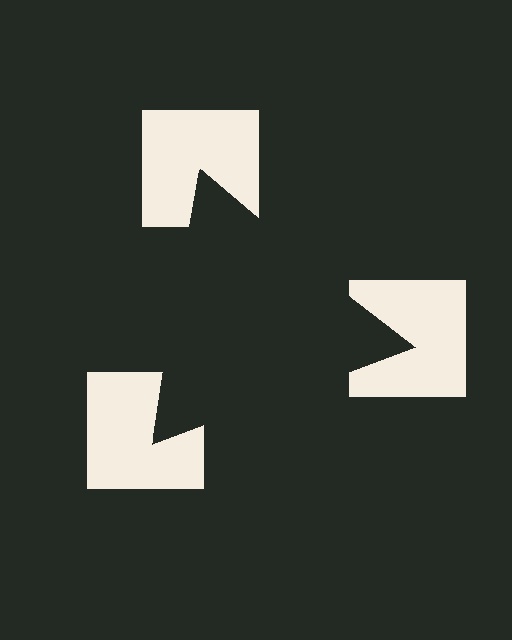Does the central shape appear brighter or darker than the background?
It typically appears slightly darker than the background, even though no actual brightness change is drawn.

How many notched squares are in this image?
There are 3 — one at each vertex of the illusory triangle.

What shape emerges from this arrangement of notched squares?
An illusory triangle — its edges are inferred from the aligned wedge cuts in the notched squares, not physically drawn.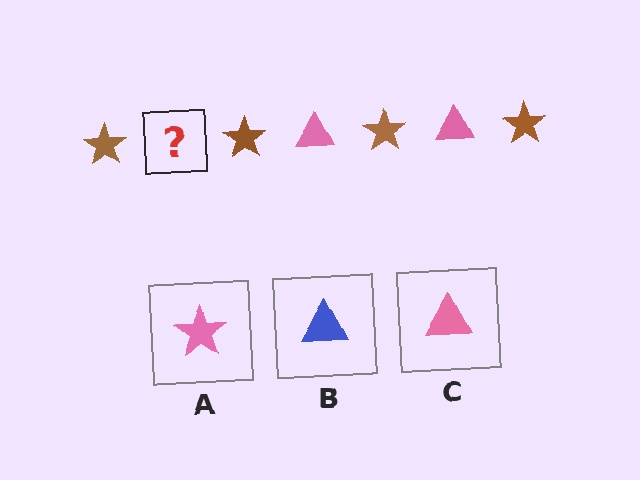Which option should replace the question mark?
Option C.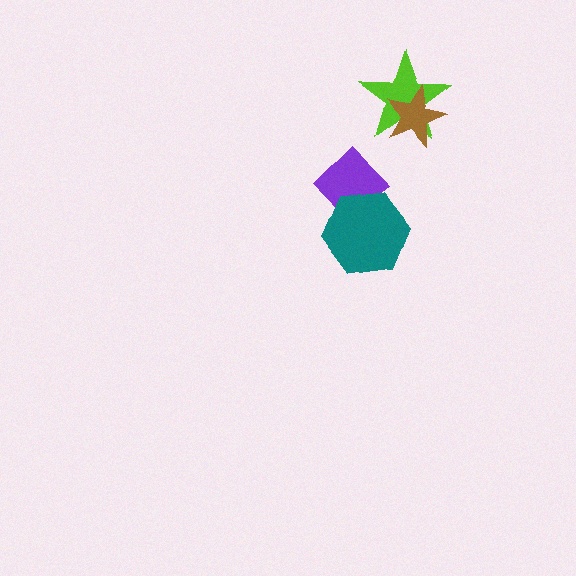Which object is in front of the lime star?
The brown star is in front of the lime star.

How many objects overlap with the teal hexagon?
1 object overlaps with the teal hexagon.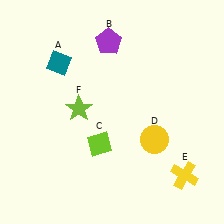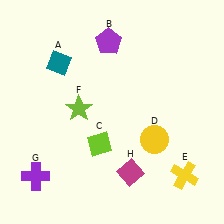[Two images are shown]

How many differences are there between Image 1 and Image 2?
There are 2 differences between the two images.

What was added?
A purple cross (G), a magenta diamond (H) were added in Image 2.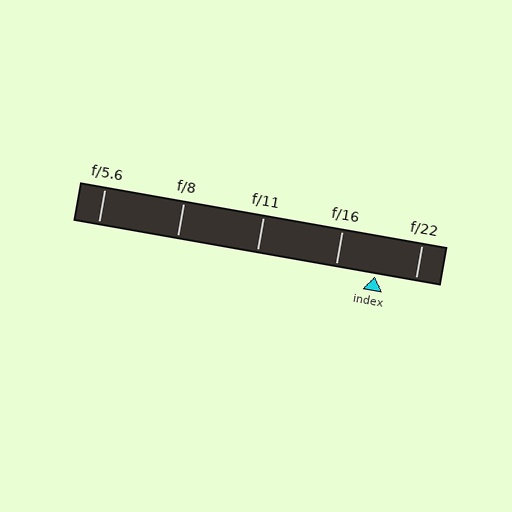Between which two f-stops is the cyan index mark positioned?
The index mark is between f/16 and f/22.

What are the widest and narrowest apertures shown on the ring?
The widest aperture shown is f/5.6 and the narrowest is f/22.